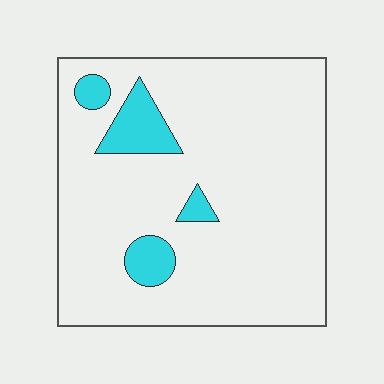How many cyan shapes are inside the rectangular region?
4.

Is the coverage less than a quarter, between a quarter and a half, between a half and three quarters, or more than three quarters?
Less than a quarter.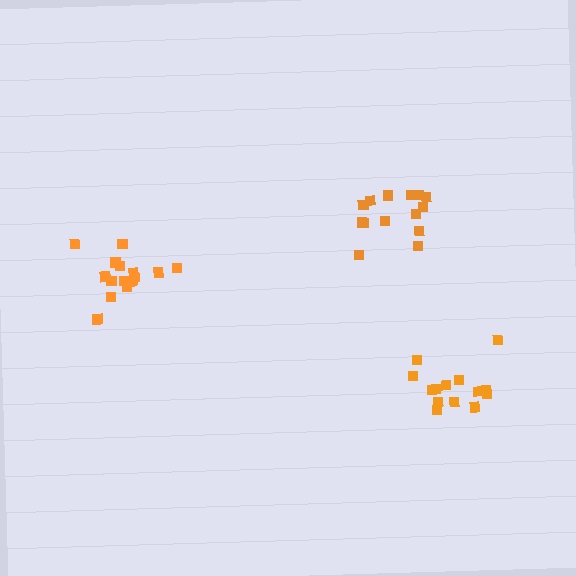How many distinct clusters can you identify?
There are 3 distinct clusters.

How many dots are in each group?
Group 1: 14 dots, Group 2: 17 dots, Group 3: 14 dots (45 total).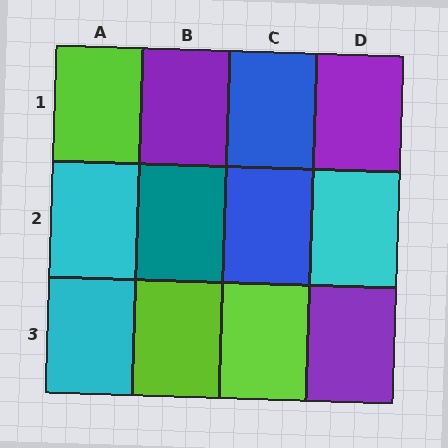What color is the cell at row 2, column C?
Blue.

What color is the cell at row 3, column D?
Purple.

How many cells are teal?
1 cell is teal.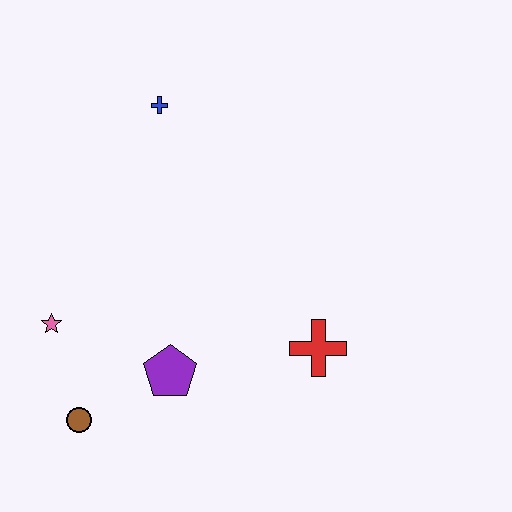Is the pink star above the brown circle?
Yes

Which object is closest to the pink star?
The brown circle is closest to the pink star.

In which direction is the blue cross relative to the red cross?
The blue cross is above the red cross.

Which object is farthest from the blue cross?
The brown circle is farthest from the blue cross.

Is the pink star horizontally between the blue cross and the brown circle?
No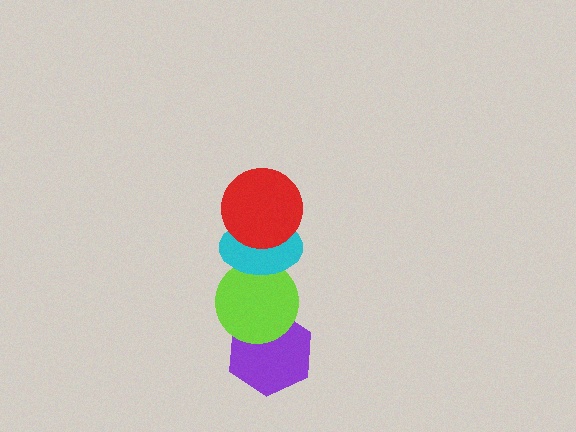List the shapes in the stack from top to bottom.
From top to bottom: the red circle, the cyan ellipse, the lime circle, the purple hexagon.